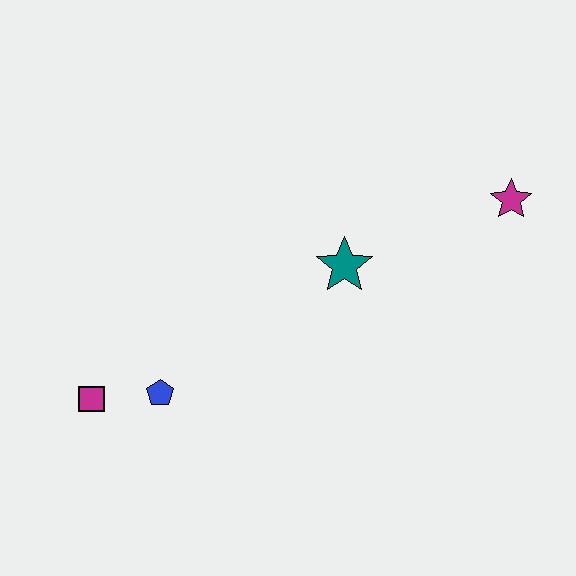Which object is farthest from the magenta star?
The magenta square is farthest from the magenta star.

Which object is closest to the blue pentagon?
The magenta square is closest to the blue pentagon.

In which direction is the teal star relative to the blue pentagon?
The teal star is to the right of the blue pentagon.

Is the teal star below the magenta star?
Yes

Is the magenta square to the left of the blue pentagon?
Yes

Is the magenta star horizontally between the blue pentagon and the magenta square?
No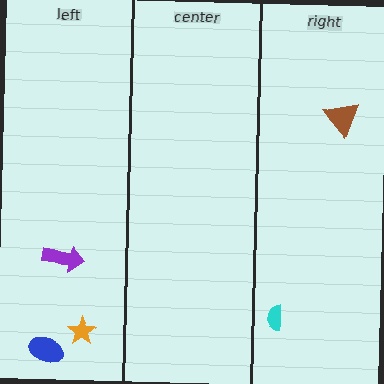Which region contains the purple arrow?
The left region.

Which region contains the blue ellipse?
The left region.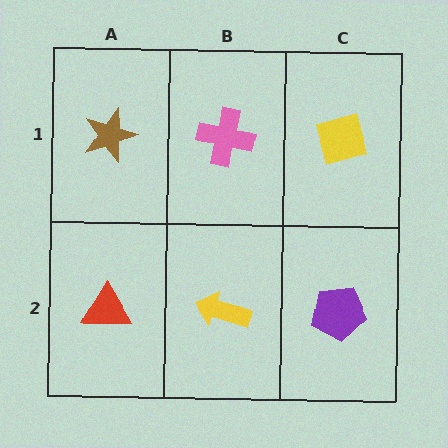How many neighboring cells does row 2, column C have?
2.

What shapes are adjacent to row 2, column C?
A yellow diamond (row 1, column C), a yellow arrow (row 2, column B).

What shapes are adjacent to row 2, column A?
A brown star (row 1, column A), a yellow arrow (row 2, column B).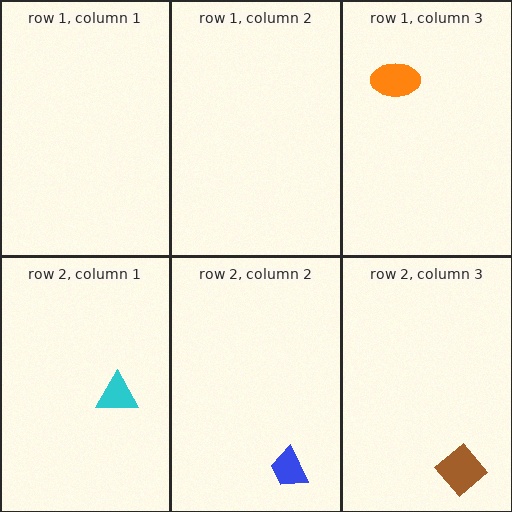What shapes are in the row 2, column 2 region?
The blue trapezoid.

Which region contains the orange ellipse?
The row 1, column 3 region.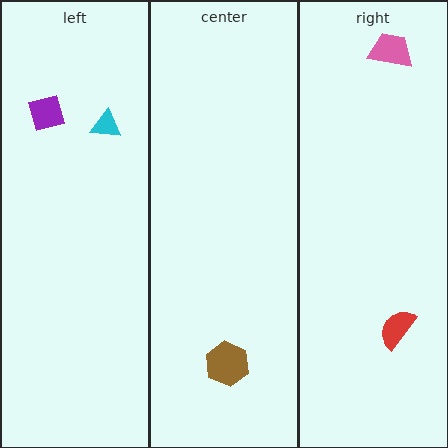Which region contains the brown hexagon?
The center region.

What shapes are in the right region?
The pink trapezoid, the red semicircle.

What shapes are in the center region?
The brown hexagon.